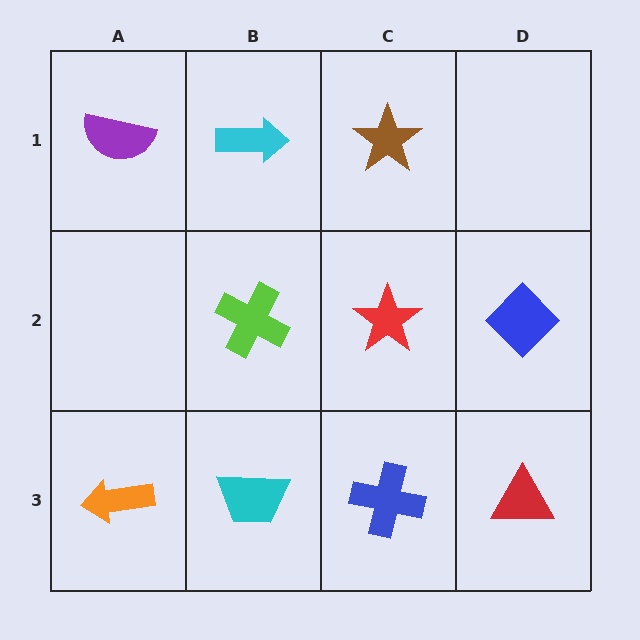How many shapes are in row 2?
3 shapes.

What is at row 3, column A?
An orange arrow.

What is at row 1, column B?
A cyan arrow.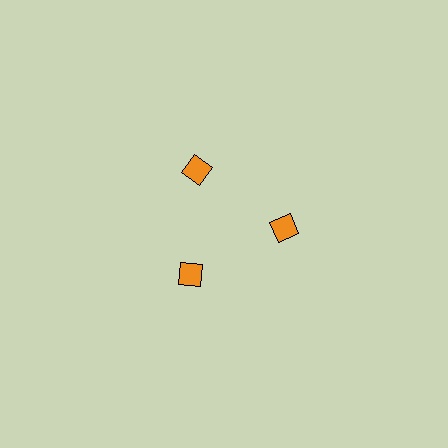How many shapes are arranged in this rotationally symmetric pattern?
There are 3 shapes, arranged in 3 groups of 1.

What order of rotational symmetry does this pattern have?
This pattern has 3-fold rotational symmetry.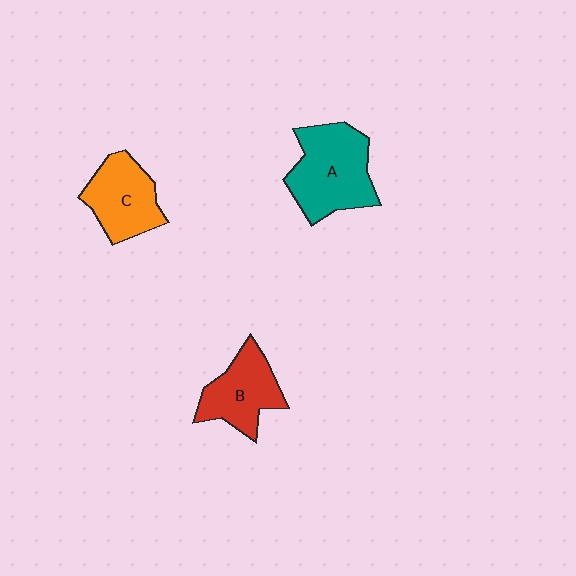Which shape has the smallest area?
Shape B (red).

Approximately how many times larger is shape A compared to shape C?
Approximately 1.3 times.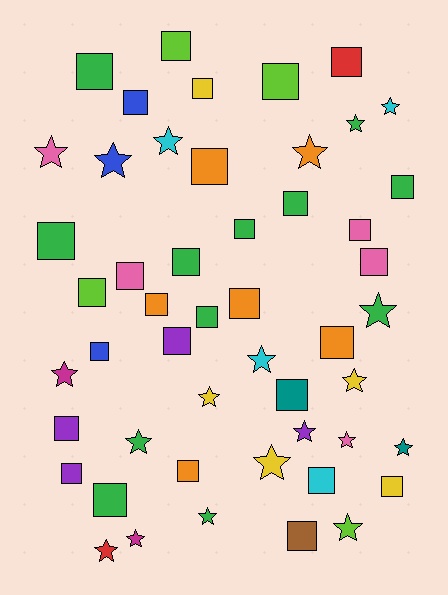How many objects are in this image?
There are 50 objects.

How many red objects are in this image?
There are 2 red objects.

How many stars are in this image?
There are 20 stars.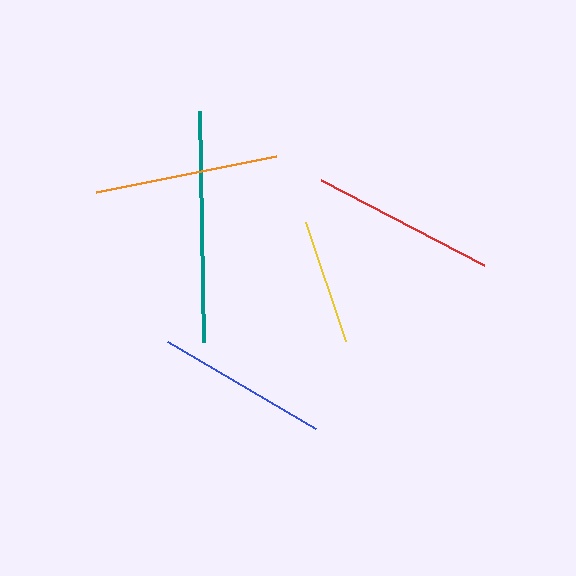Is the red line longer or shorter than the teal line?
The teal line is longer than the red line.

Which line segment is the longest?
The teal line is the longest at approximately 231 pixels.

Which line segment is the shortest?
The yellow line is the shortest at approximately 126 pixels.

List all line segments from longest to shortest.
From longest to shortest: teal, red, orange, blue, yellow.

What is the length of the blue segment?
The blue segment is approximately 171 pixels long.